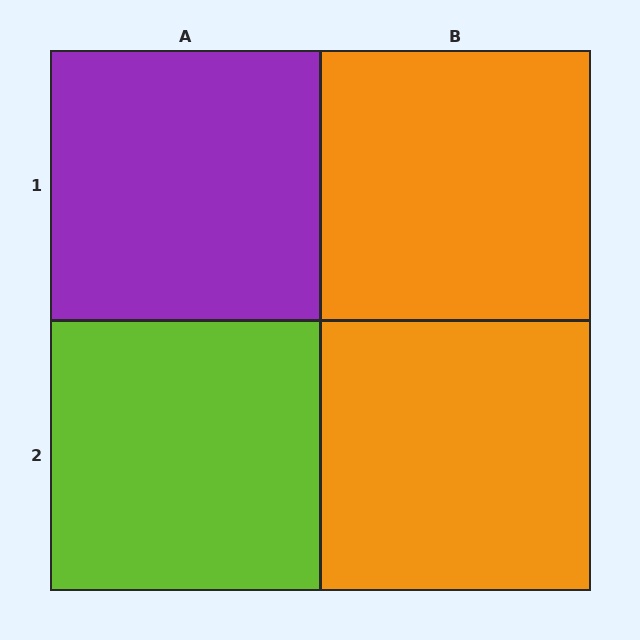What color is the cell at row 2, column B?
Orange.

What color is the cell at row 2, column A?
Lime.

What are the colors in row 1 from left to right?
Purple, orange.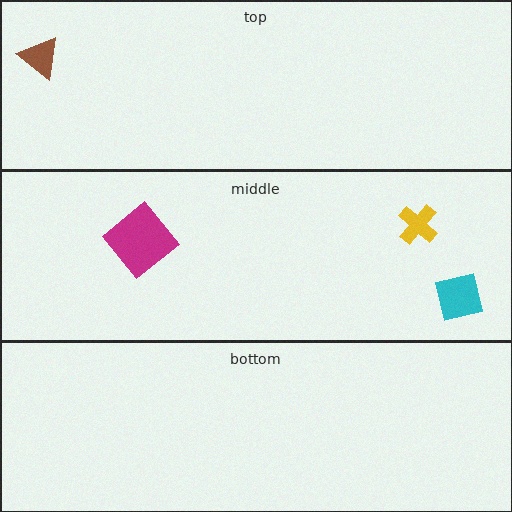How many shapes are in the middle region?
3.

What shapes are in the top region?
The brown triangle.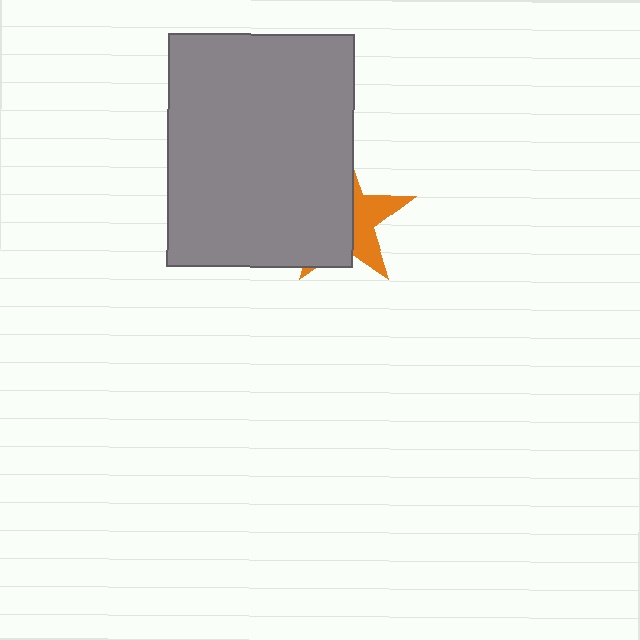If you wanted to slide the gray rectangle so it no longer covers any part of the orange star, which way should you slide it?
Slide it left — that is the most direct way to separate the two shapes.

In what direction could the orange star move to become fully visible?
The orange star could move right. That would shift it out from behind the gray rectangle entirely.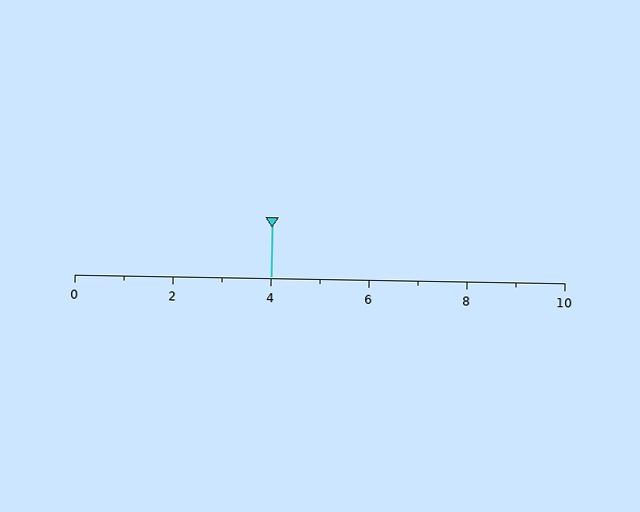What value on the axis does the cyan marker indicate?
The marker indicates approximately 4.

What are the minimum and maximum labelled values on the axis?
The axis runs from 0 to 10.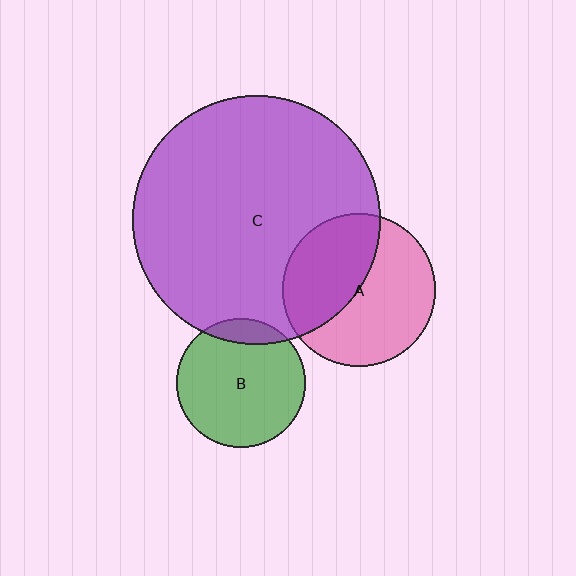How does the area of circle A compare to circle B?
Approximately 1.4 times.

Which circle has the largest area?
Circle C (purple).